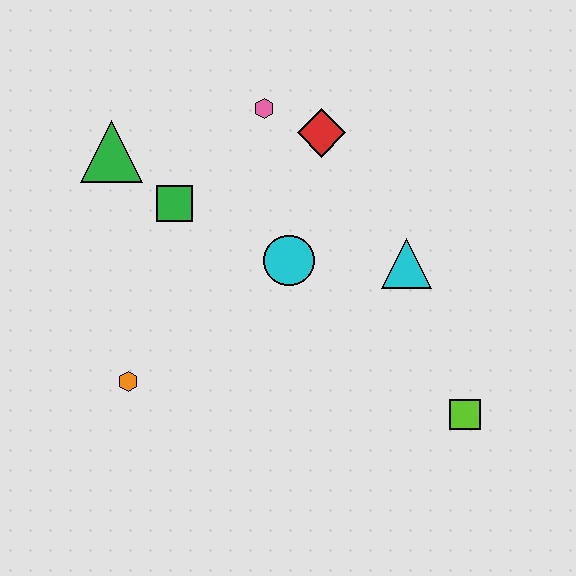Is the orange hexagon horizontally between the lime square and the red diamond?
No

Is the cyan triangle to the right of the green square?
Yes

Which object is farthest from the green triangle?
The lime square is farthest from the green triangle.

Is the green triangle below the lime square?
No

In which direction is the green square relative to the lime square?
The green square is to the left of the lime square.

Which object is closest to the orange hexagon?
The green square is closest to the orange hexagon.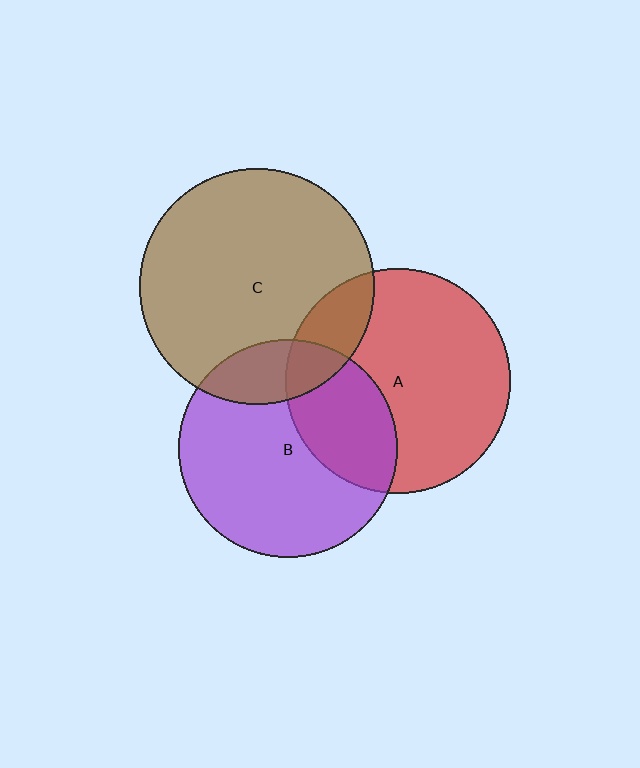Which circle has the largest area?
Circle C (brown).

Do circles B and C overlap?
Yes.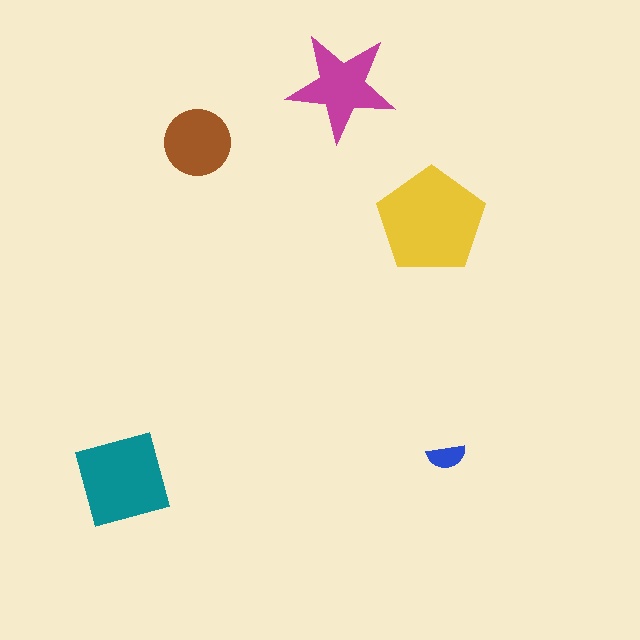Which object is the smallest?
The blue semicircle.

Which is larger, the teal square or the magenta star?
The teal square.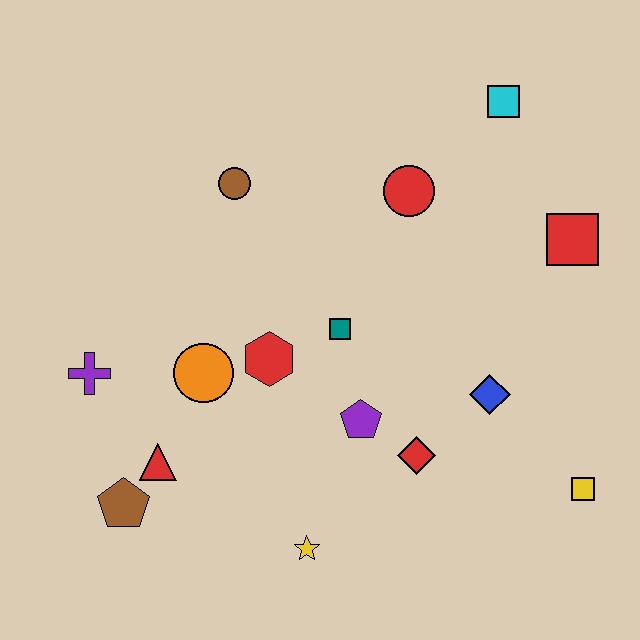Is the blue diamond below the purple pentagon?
No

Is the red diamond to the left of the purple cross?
No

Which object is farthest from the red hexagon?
The cyan square is farthest from the red hexagon.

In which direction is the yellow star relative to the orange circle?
The yellow star is below the orange circle.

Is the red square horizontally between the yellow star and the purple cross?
No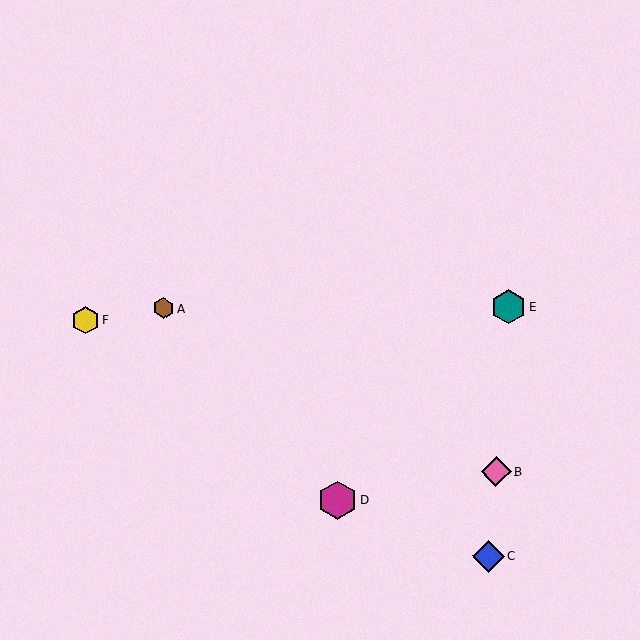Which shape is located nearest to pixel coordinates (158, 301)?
The brown hexagon (labeled A) at (164, 308) is nearest to that location.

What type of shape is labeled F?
Shape F is a yellow hexagon.